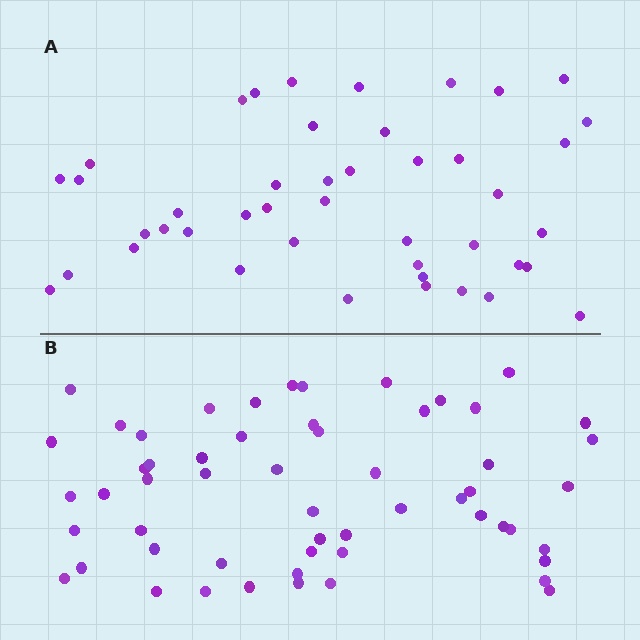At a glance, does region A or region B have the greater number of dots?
Region B (the bottom region) has more dots.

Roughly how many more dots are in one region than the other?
Region B has roughly 12 or so more dots than region A.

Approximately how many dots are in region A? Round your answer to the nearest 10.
About 40 dots. (The exact count is 44, which rounds to 40.)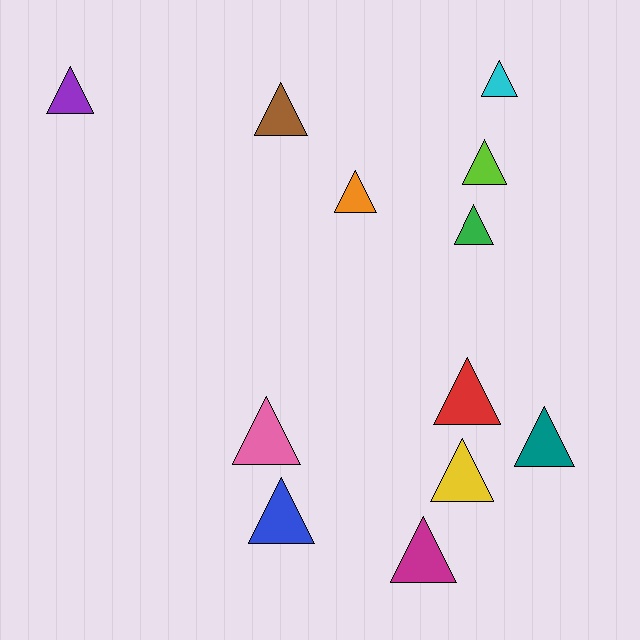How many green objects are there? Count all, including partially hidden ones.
There is 1 green object.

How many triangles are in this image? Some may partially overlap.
There are 12 triangles.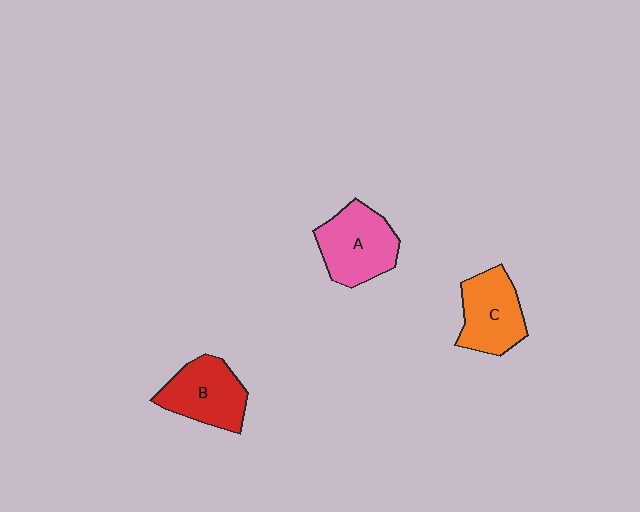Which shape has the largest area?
Shape A (pink).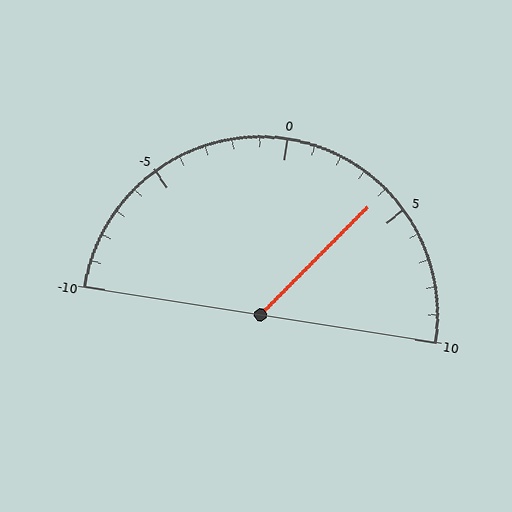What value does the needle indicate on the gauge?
The needle indicates approximately 4.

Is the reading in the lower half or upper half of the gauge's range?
The reading is in the upper half of the range (-10 to 10).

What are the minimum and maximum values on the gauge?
The gauge ranges from -10 to 10.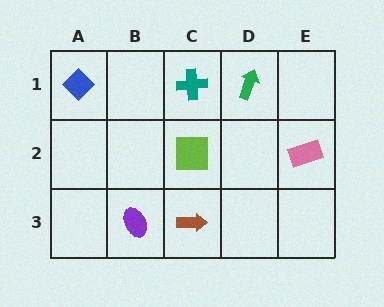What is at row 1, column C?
A teal cross.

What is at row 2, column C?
A lime square.